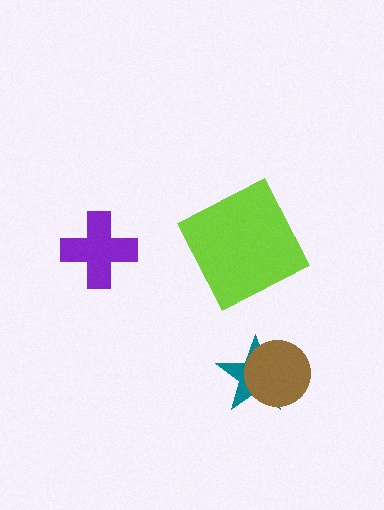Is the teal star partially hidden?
Yes, it is partially covered by another shape.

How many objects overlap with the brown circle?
1 object overlaps with the brown circle.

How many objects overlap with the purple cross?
0 objects overlap with the purple cross.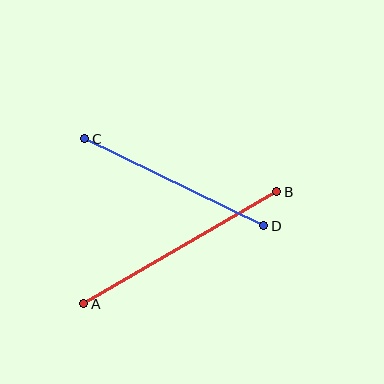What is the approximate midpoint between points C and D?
The midpoint is at approximately (174, 182) pixels.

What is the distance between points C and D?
The distance is approximately 199 pixels.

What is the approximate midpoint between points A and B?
The midpoint is at approximately (180, 248) pixels.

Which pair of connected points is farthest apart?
Points A and B are farthest apart.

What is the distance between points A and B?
The distance is approximately 223 pixels.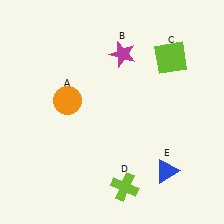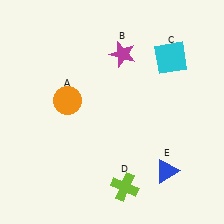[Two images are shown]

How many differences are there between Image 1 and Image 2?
There is 1 difference between the two images.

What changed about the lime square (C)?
In Image 1, C is lime. In Image 2, it changed to cyan.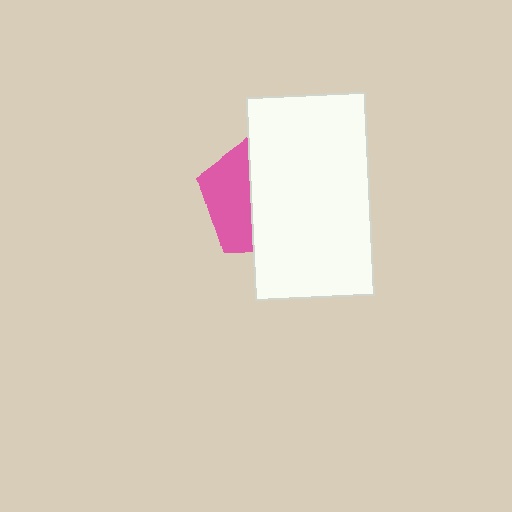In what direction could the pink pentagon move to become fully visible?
The pink pentagon could move left. That would shift it out from behind the white rectangle entirely.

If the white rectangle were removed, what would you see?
You would see the complete pink pentagon.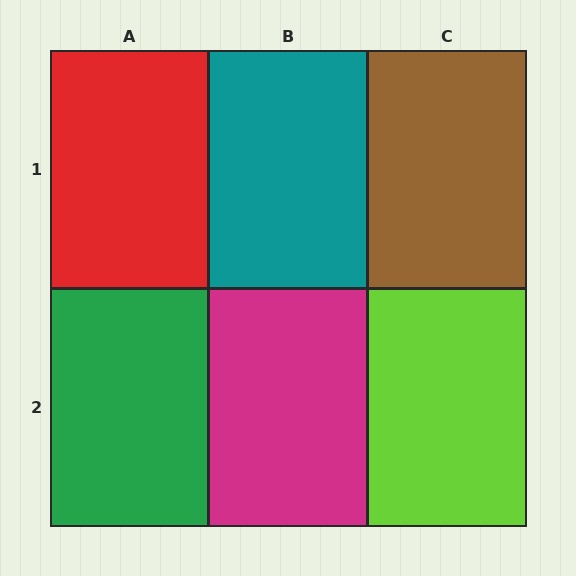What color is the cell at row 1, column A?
Red.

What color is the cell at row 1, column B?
Teal.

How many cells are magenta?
1 cell is magenta.